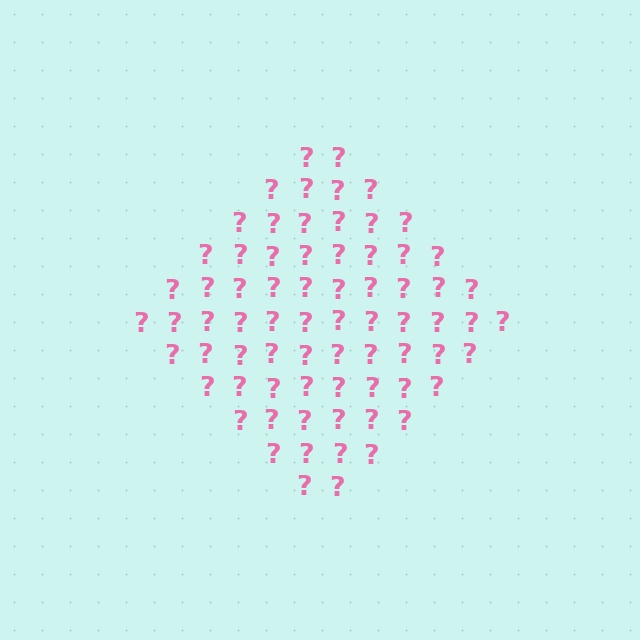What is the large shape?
The large shape is a diamond.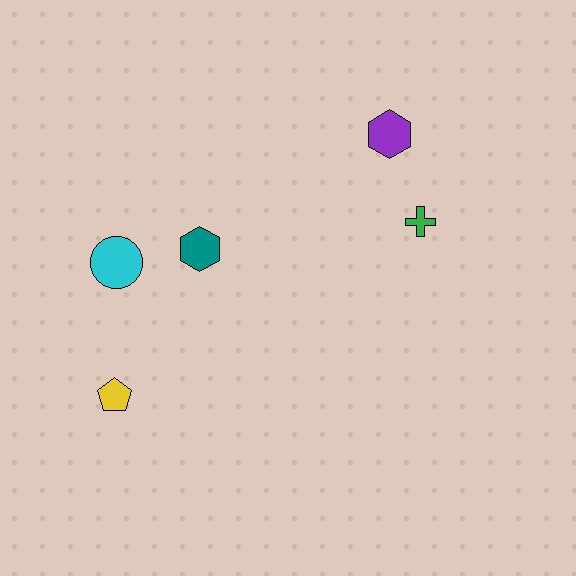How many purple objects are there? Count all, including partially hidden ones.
There is 1 purple object.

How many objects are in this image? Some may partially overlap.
There are 5 objects.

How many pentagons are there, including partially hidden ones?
There is 1 pentagon.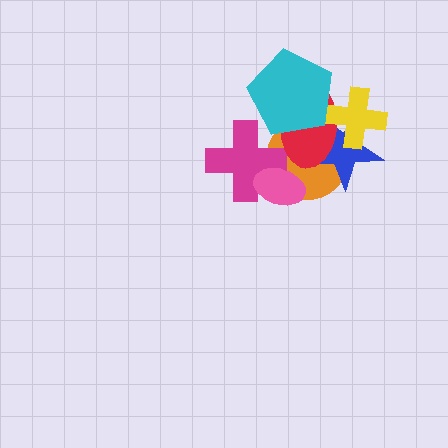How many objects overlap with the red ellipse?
5 objects overlap with the red ellipse.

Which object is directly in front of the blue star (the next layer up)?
The red ellipse is directly in front of the blue star.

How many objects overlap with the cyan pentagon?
3 objects overlap with the cyan pentagon.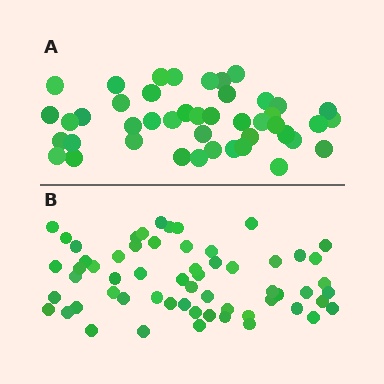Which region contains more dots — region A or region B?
Region B (the bottom region) has more dots.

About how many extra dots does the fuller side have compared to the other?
Region B has approximately 15 more dots than region A.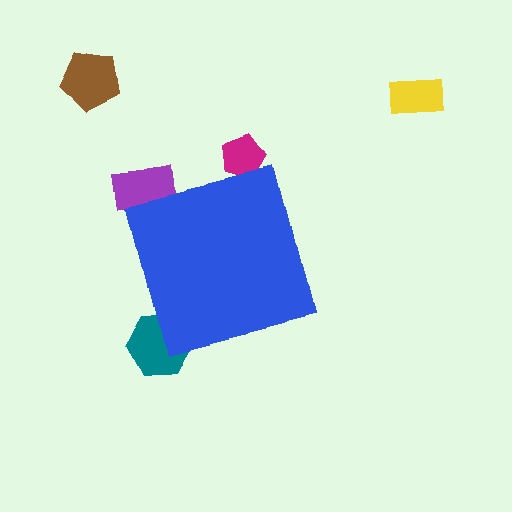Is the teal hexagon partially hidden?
Yes, the teal hexagon is partially hidden behind the blue square.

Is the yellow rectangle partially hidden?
No, the yellow rectangle is fully visible.